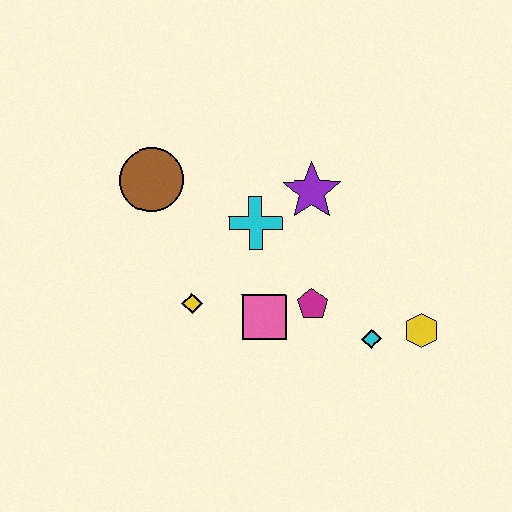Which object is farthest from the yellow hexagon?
The brown circle is farthest from the yellow hexagon.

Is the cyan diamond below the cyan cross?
Yes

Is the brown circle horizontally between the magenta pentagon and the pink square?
No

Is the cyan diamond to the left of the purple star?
No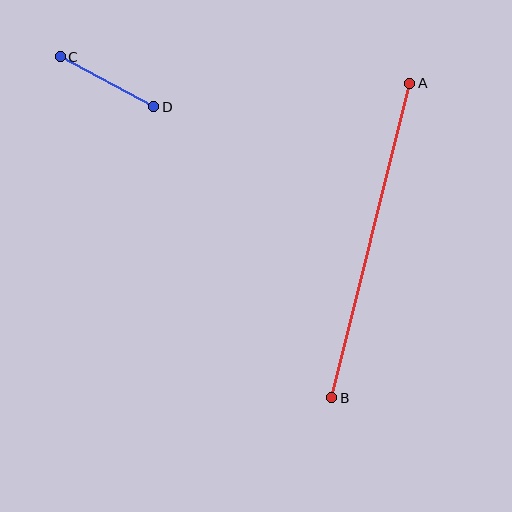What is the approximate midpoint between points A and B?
The midpoint is at approximately (371, 240) pixels.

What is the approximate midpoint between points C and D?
The midpoint is at approximately (107, 82) pixels.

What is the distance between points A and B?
The distance is approximately 324 pixels.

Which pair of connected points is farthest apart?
Points A and B are farthest apart.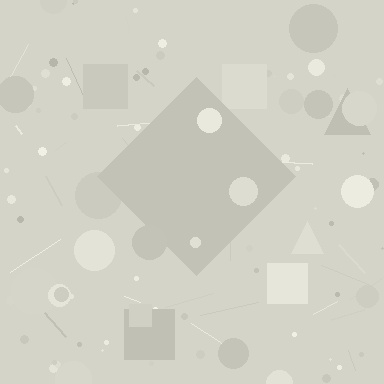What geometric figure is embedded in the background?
A diamond is embedded in the background.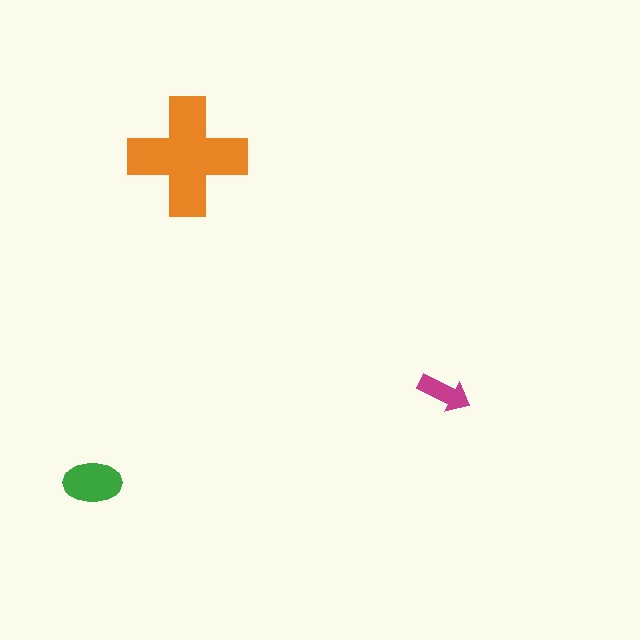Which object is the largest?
The orange cross.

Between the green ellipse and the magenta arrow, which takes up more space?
The green ellipse.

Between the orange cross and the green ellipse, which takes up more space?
The orange cross.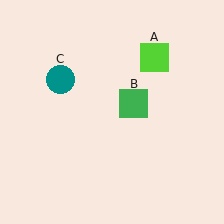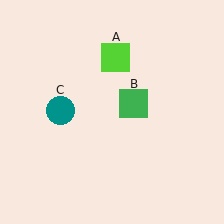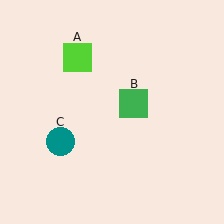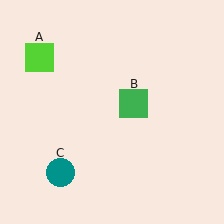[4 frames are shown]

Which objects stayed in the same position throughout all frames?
Green square (object B) remained stationary.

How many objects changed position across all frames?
2 objects changed position: lime square (object A), teal circle (object C).